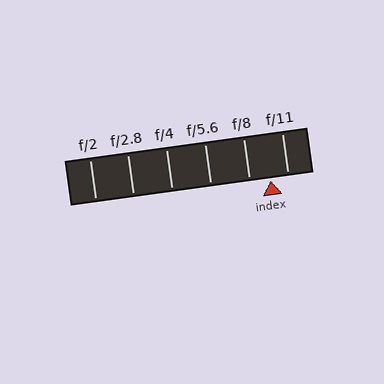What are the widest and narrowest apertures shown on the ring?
The widest aperture shown is f/2 and the narrowest is f/11.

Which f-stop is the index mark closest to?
The index mark is closest to f/11.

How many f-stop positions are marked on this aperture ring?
There are 6 f-stop positions marked.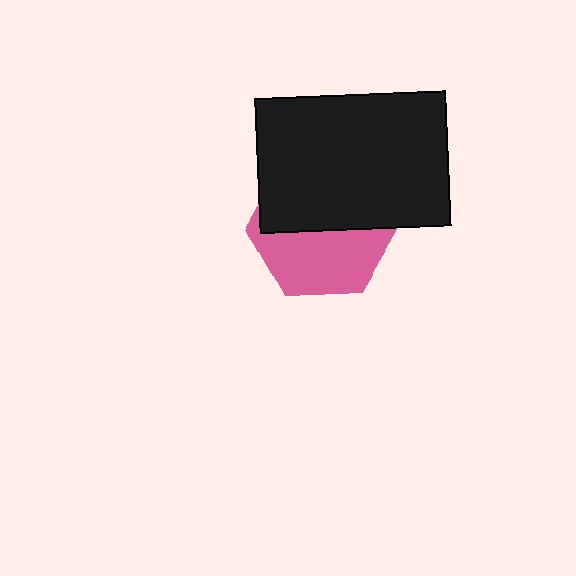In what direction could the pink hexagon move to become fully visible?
The pink hexagon could move down. That would shift it out from behind the black rectangle entirely.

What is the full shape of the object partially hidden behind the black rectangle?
The partially hidden object is a pink hexagon.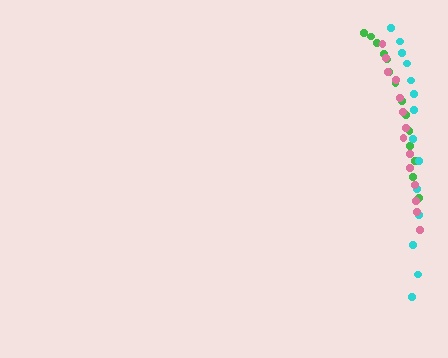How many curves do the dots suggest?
There are 3 distinct paths.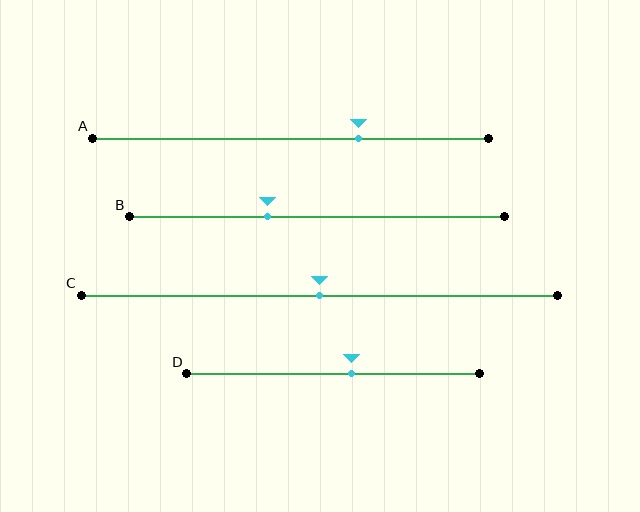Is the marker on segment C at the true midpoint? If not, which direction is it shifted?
Yes, the marker on segment C is at the true midpoint.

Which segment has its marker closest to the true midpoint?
Segment C has its marker closest to the true midpoint.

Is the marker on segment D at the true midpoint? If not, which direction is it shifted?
No, the marker on segment D is shifted to the right by about 6% of the segment length.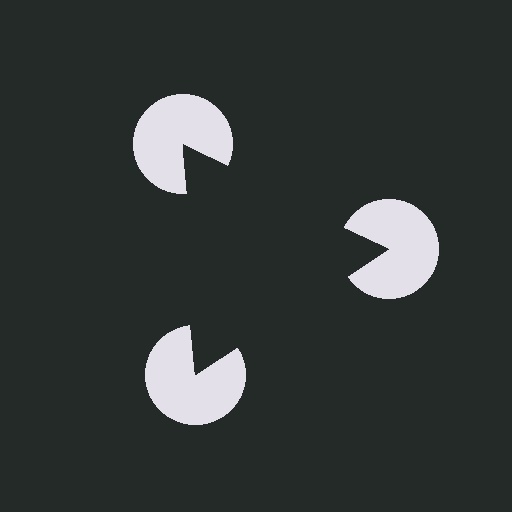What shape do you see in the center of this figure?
An illusory triangle — its edges are inferred from the aligned wedge cuts in the pac-man discs, not physically drawn.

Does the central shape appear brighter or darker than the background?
It typically appears slightly darker than the background, even though no actual brightness change is drawn.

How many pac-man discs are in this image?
There are 3 — one at each vertex of the illusory triangle.